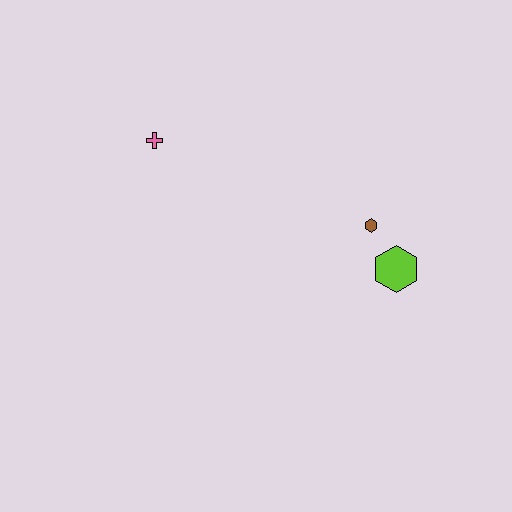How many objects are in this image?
There are 3 objects.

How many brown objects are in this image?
There is 1 brown object.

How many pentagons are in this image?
There are no pentagons.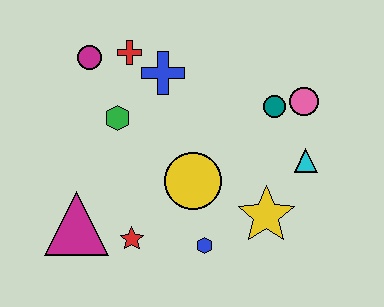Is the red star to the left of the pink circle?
Yes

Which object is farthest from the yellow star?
The magenta circle is farthest from the yellow star.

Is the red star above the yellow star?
No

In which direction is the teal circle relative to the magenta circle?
The teal circle is to the right of the magenta circle.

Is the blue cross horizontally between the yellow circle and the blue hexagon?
No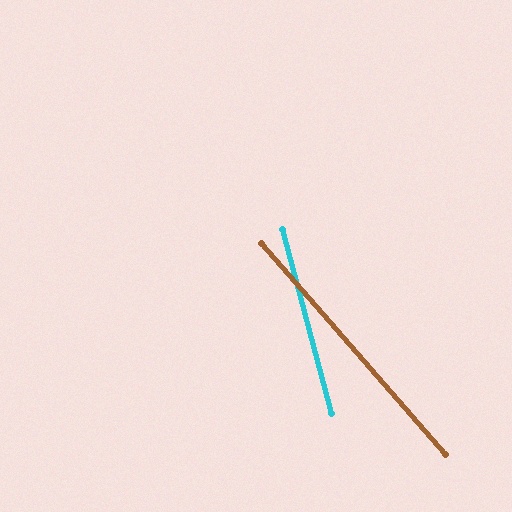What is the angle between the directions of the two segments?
Approximately 26 degrees.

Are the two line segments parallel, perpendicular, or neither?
Neither parallel nor perpendicular — they differ by about 26°.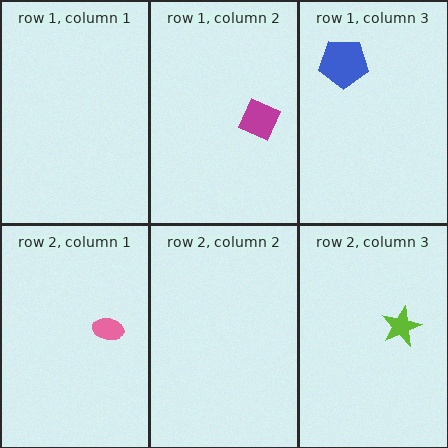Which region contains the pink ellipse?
The row 2, column 1 region.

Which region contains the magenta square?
The row 1, column 2 region.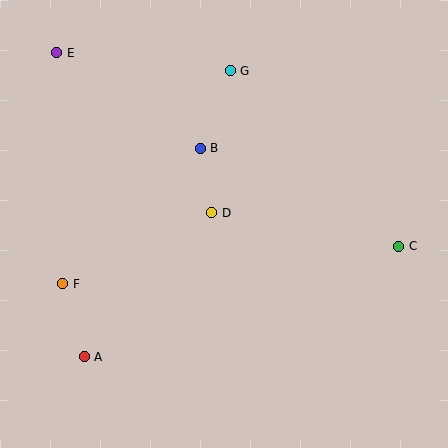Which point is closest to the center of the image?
Point D at (212, 213) is closest to the center.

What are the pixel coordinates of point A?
Point A is at (84, 357).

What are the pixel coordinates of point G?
Point G is at (230, 71).